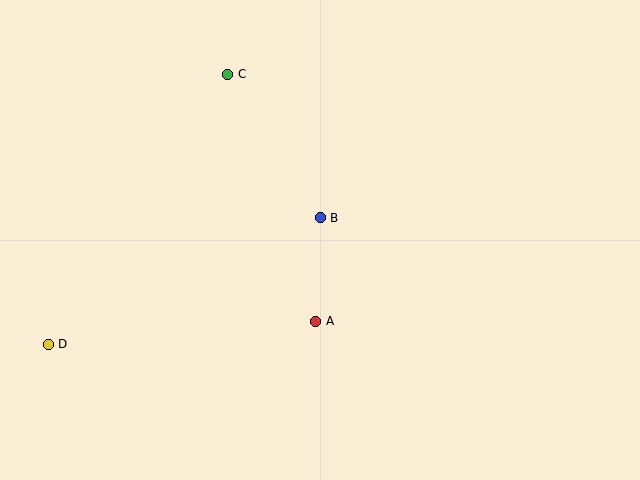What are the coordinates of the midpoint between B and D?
The midpoint between B and D is at (184, 281).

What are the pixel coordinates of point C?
Point C is at (228, 74).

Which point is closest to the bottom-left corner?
Point D is closest to the bottom-left corner.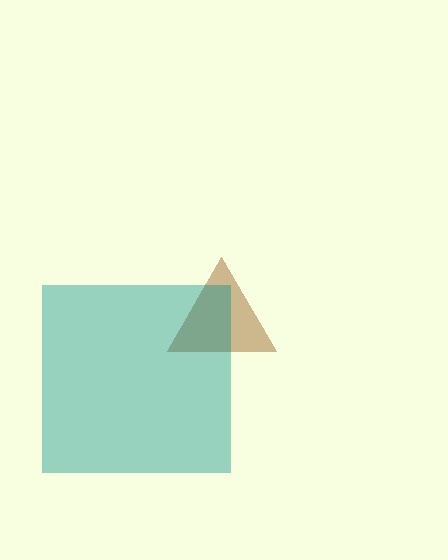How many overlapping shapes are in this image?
There are 2 overlapping shapes in the image.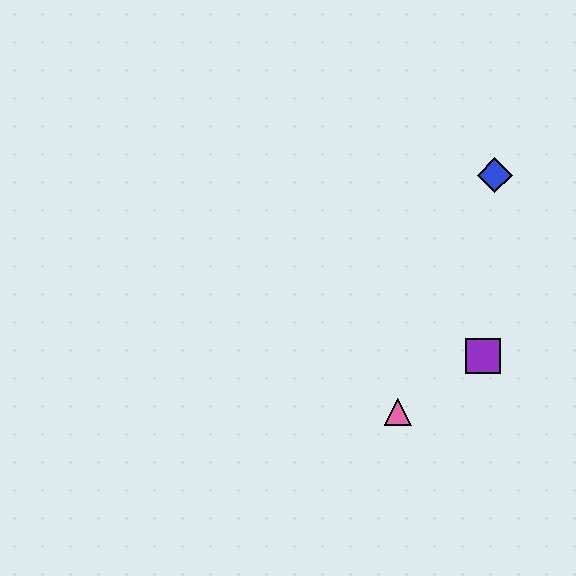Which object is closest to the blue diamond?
The purple square is closest to the blue diamond.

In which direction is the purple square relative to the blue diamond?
The purple square is below the blue diamond.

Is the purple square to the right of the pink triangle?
Yes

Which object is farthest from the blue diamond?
The pink triangle is farthest from the blue diamond.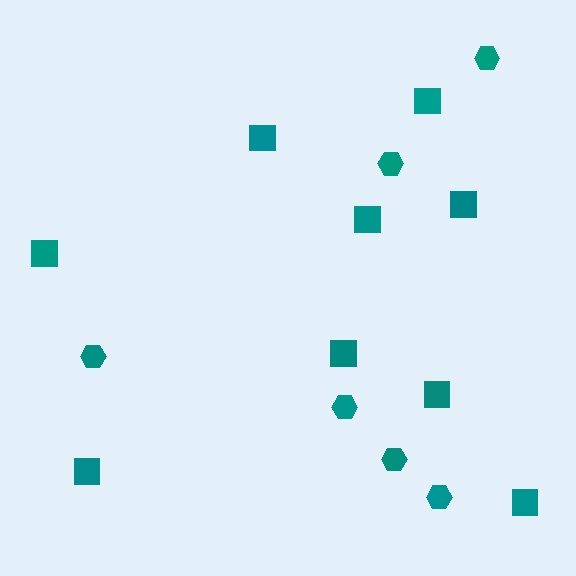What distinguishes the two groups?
There are 2 groups: one group of squares (9) and one group of hexagons (6).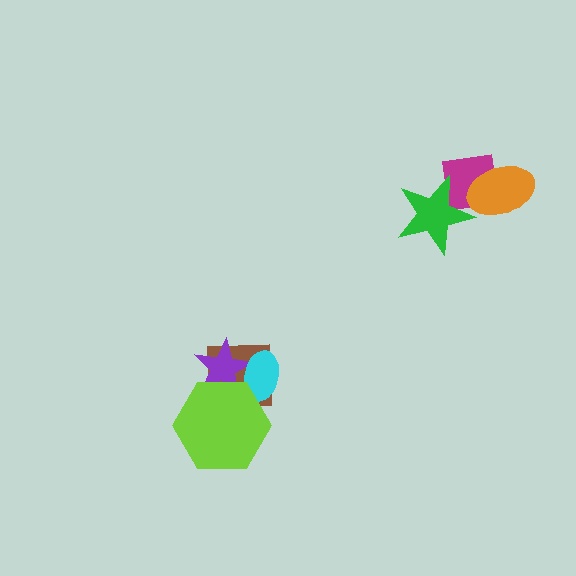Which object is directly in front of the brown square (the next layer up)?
The purple star is directly in front of the brown square.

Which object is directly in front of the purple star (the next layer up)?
The cyan ellipse is directly in front of the purple star.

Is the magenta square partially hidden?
Yes, it is partially covered by another shape.